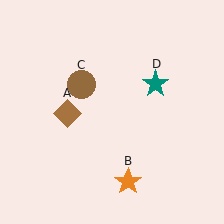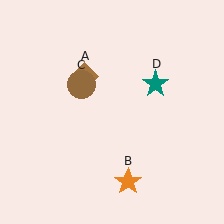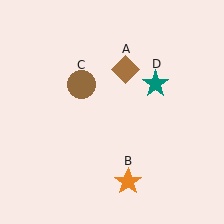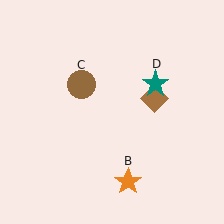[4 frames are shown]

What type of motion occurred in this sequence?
The brown diamond (object A) rotated clockwise around the center of the scene.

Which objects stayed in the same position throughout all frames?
Orange star (object B) and brown circle (object C) and teal star (object D) remained stationary.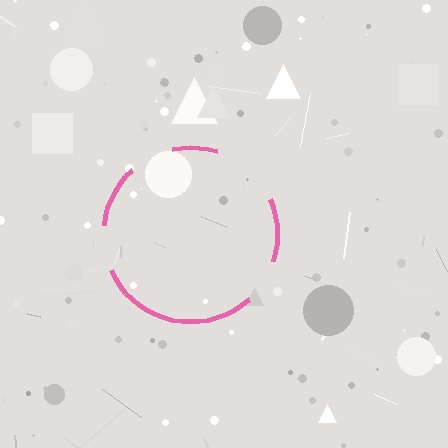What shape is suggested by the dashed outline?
The dashed outline suggests a circle.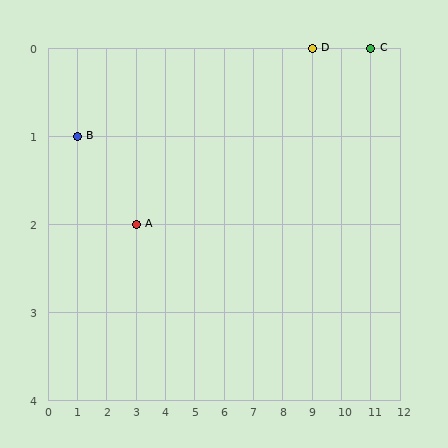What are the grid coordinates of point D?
Point D is at grid coordinates (9, 0).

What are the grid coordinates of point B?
Point B is at grid coordinates (1, 1).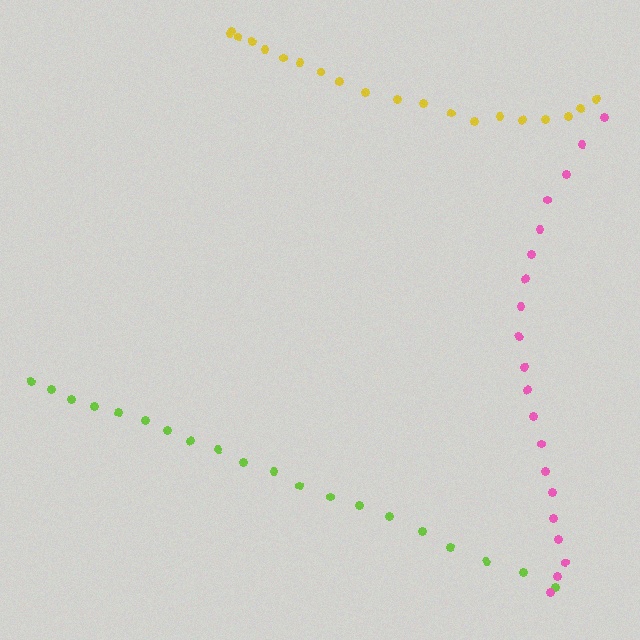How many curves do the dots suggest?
There are 3 distinct paths.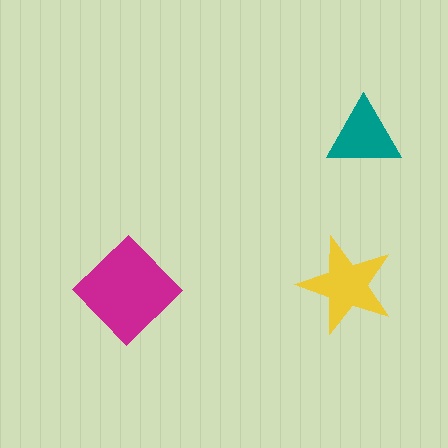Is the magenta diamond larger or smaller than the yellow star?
Larger.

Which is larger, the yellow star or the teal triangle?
The yellow star.